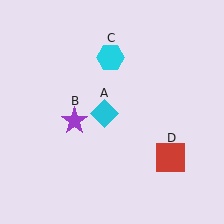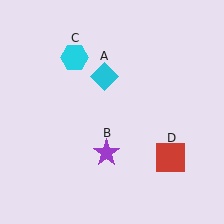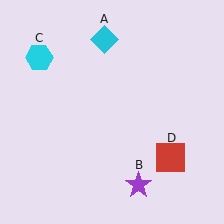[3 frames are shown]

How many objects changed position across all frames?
3 objects changed position: cyan diamond (object A), purple star (object B), cyan hexagon (object C).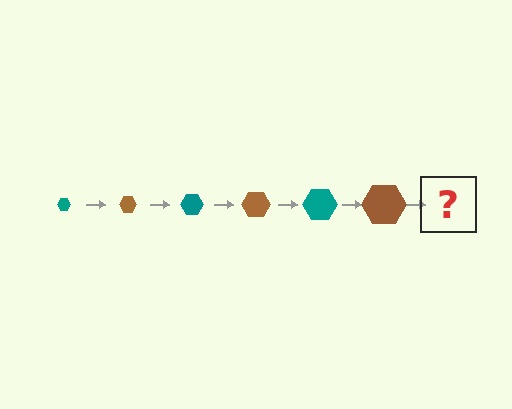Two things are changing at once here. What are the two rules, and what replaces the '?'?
The two rules are that the hexagon grows larger each step and the color cycles through teal and brown. The '?' should be a teal hexagon, larger than the previous one.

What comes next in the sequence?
The next element should be a teal hexagon, larger than the previous one.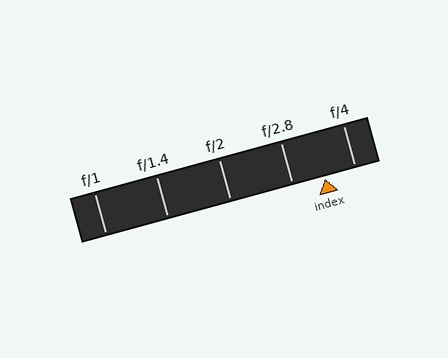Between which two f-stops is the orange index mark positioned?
The index mark is between f/2.8 and f/4.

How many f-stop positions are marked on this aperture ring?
There are 5 f-stop positions marked.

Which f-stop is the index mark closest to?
The index mark is closest to f/4.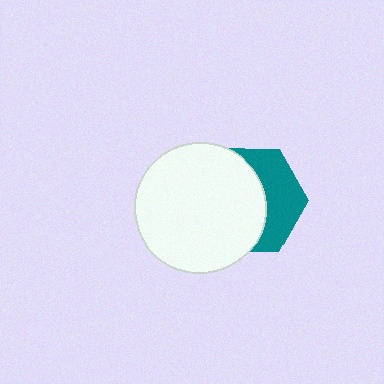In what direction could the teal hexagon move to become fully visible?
The teal hexagon could move right. That would shift it out from behind the white circle entirely.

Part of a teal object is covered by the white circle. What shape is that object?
It is a hexagon.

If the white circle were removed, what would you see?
You would see the complete teal hexagon.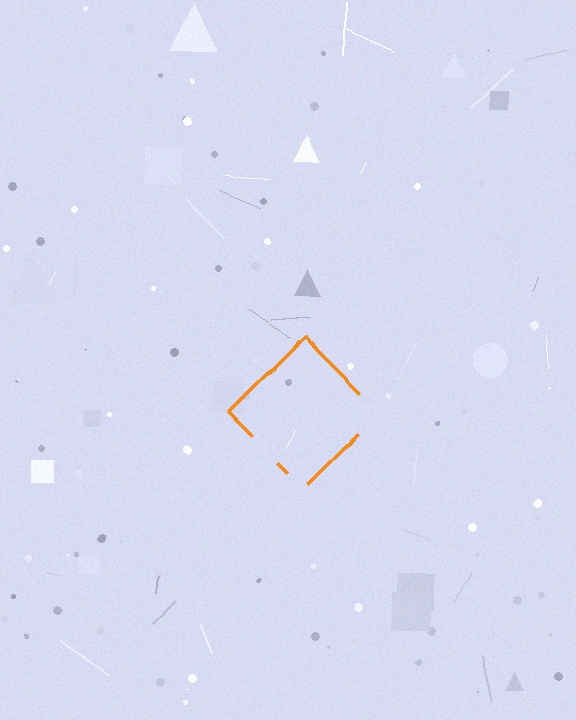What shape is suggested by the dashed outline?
The dashed outline suggests a diamond.